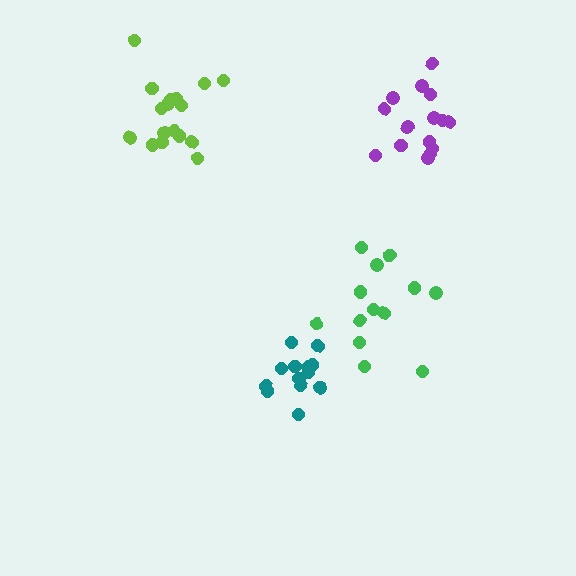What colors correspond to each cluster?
The clusters are colored: green, lime, purple, teal.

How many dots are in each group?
Group 1: 13 dots, Group 2: 17 dots, Group 3: 15 dots, Group 4: 13 dots (58 total).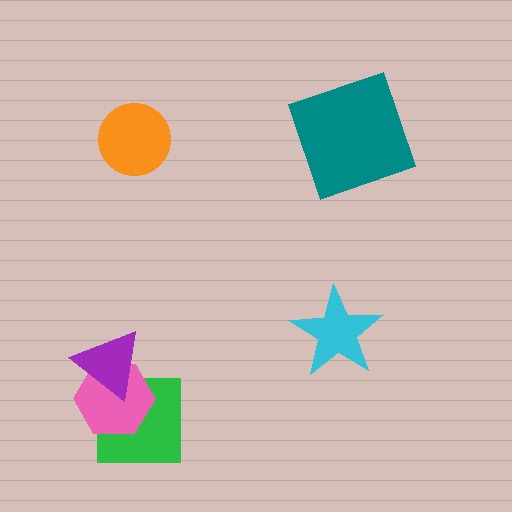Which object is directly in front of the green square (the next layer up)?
The pink hexagon is directly in front of the green square.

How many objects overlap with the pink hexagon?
2 objects overlap with the pink hexagon.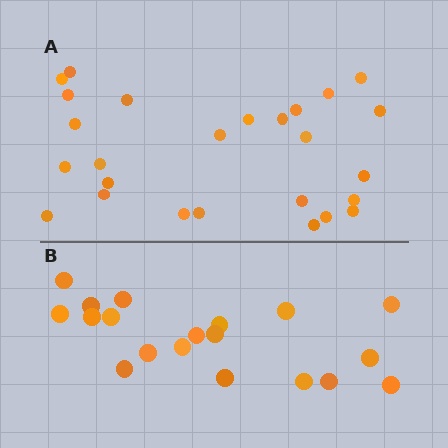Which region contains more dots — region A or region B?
Region A (the top region) has more dots.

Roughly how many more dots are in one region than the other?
Region A has roughly 8 or so more dots than region B.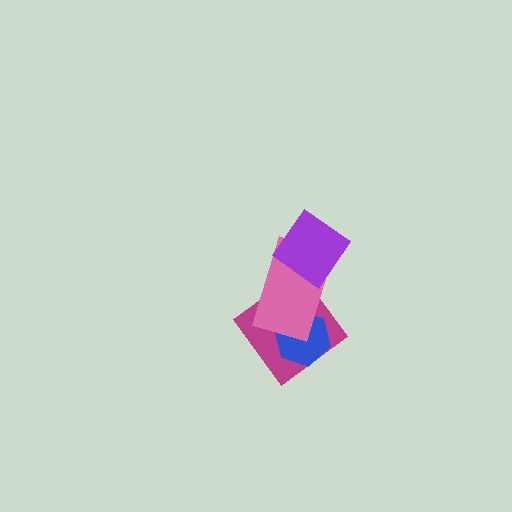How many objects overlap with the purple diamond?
1 object overlaps with the purple diamond.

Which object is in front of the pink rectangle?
The purple diamond is in front of the pink rectangle.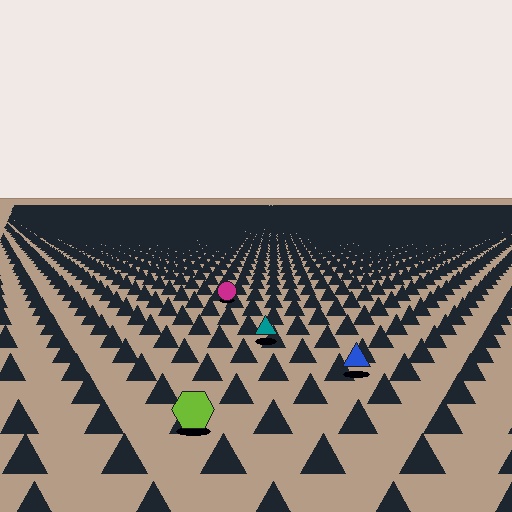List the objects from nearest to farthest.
From nearest to farthest: the lime hexagon, the blue triangle, the teal triangle, the magenta circle.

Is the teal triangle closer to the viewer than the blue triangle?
No. The blue triangle is closer — you can tell from the texture gradient: the ground texture is coarser near it.